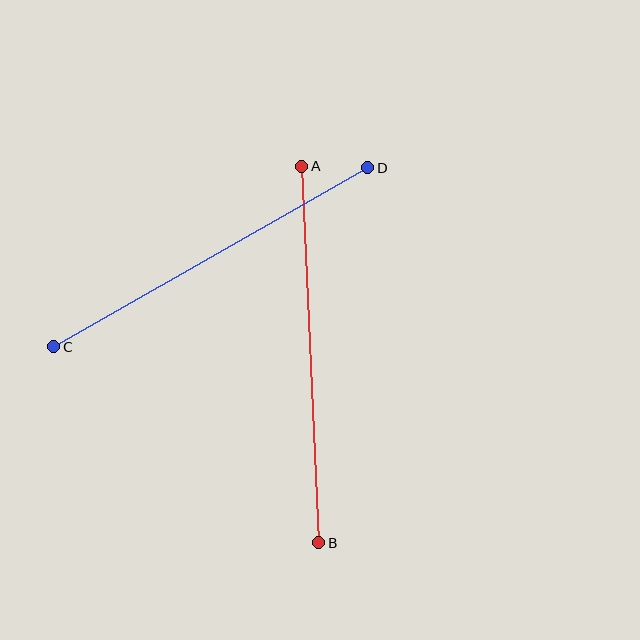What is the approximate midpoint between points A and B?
The midpoint is at approximately (310, 355) pixels.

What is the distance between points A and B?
The distance is approximately 377 pixels.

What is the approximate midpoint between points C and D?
The midpoint is at approximately (211, 257) pixels.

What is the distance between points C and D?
The distance is approximately 361 pixels.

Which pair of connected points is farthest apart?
Points A and B are farthest apart.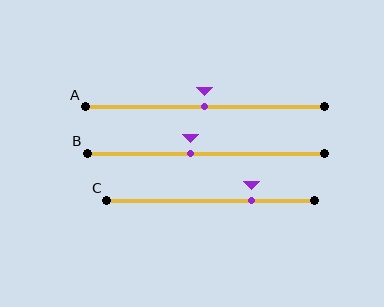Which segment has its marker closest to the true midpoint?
Segment A has its marker closest to the true midpoint.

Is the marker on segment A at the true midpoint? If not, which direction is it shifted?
Yes, the marker on segment A is at the true midpoint.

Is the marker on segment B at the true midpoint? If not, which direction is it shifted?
No, the marker on segment B is shifted to the left by about 6% of the segment length.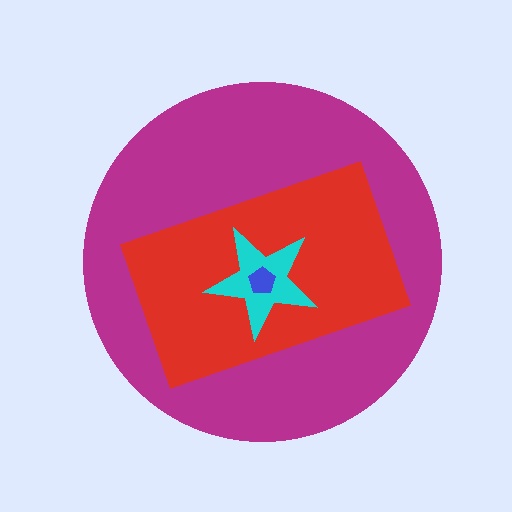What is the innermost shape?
The blue pentagon.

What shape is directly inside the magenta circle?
The red rectangle.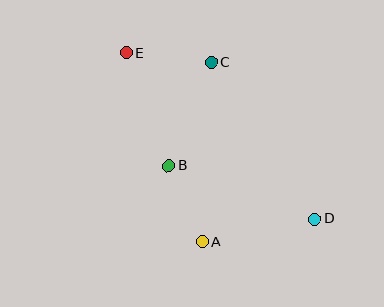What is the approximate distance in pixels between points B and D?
The distance between B and D is approximately 155 pixels.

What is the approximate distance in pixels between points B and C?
The distance between B and C is approximately 112 pixels.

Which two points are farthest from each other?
Points D and E are farthest from each other.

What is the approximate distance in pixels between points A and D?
The distance between A and D is approximately 116 pixels.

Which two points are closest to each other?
Points A and B are closest to each other.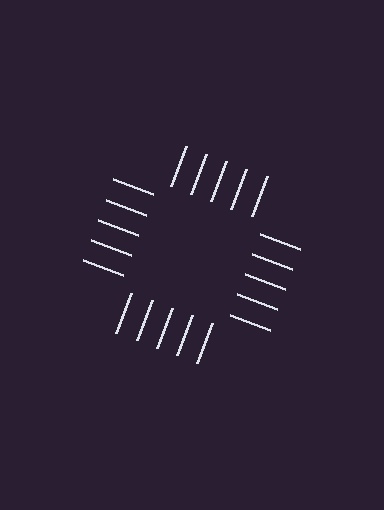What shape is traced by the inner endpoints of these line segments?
An illusory square — the line segments terminate on its edges but no continuous stroke is drawn.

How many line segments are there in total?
20 — 5 along each of the 4 edges.